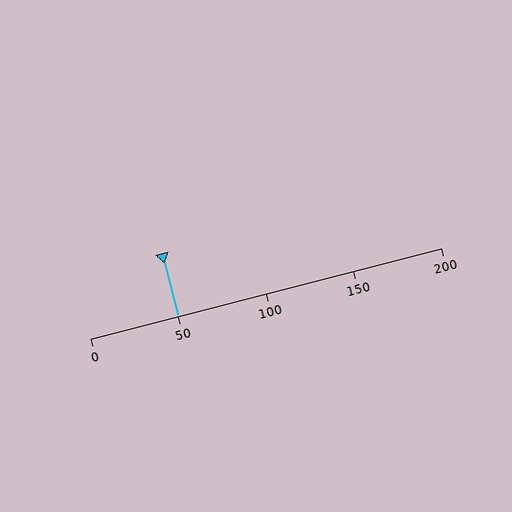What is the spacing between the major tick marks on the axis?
The major ticks are spaced 50 apart.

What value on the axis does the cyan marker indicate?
The marker indicates approximately 50.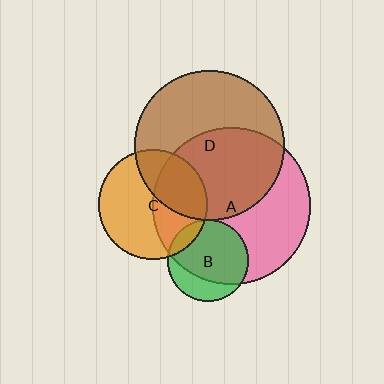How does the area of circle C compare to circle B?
Approximately 1.8 times.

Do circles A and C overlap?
Yes.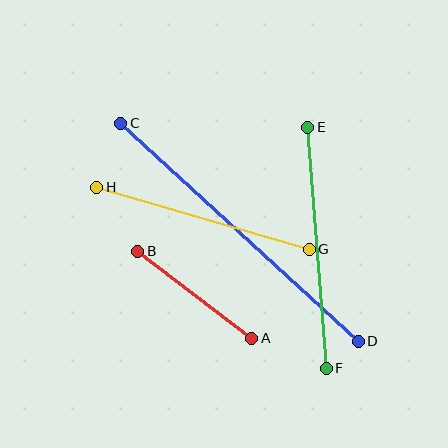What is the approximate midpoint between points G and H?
The midpoint is at approximately (203, 218) pixels.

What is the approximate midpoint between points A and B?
The midpoint is at approximately (195, 295) pixels.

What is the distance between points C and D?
The distance is approximately 323 pixels.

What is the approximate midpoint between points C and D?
The midpoint is at approximately (240, 232) pixels.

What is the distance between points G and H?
The distance is approximately 221 pixels.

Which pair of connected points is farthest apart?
Points C and D are farthest apart.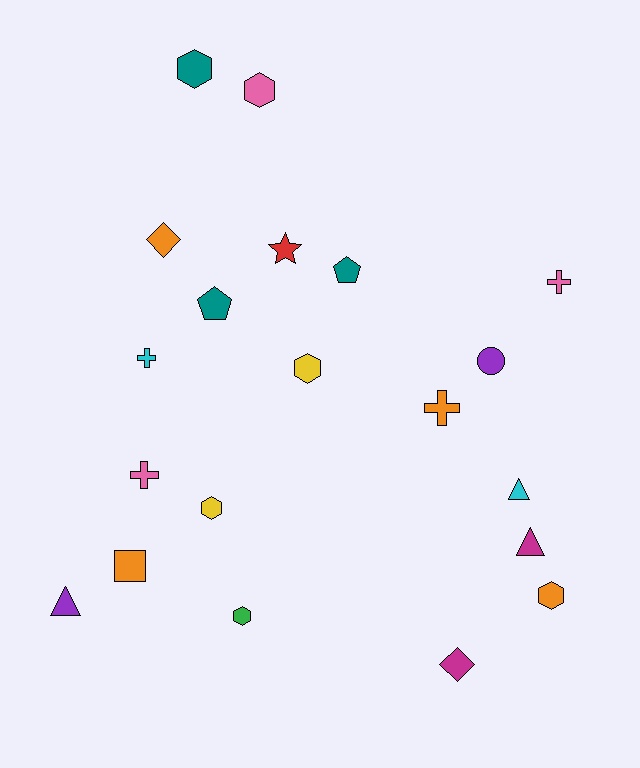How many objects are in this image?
There are 20 objects.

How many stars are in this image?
There is 1 star.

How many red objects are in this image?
There is 1 red object.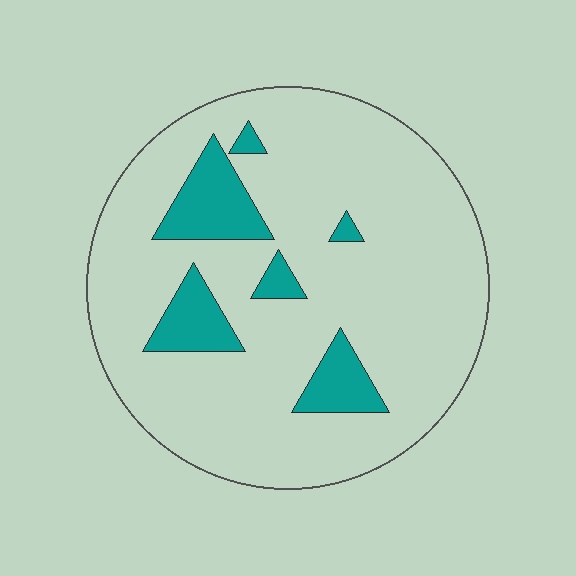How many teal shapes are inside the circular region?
6.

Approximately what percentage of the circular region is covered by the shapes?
Approximately 15%.